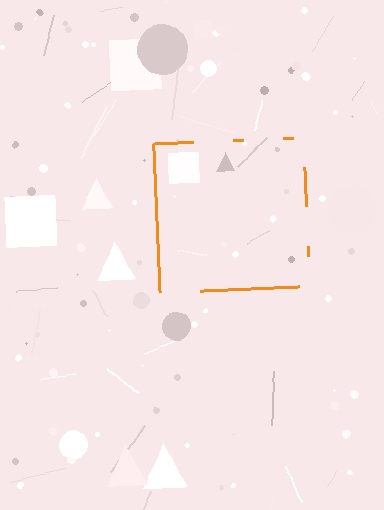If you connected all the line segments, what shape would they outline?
They would outline a square.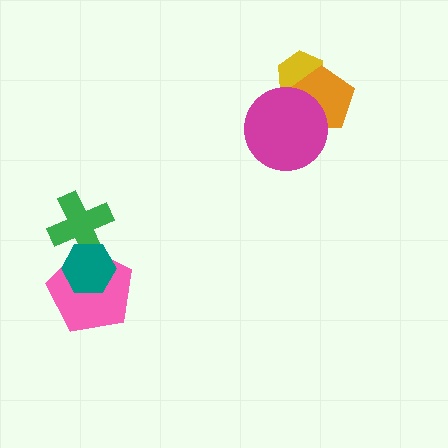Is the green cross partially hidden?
Yes, it is partially covered by another shape.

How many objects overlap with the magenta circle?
2 objects overlap with the magenta circle.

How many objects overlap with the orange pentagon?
2 objects overlap with the orange pentagon.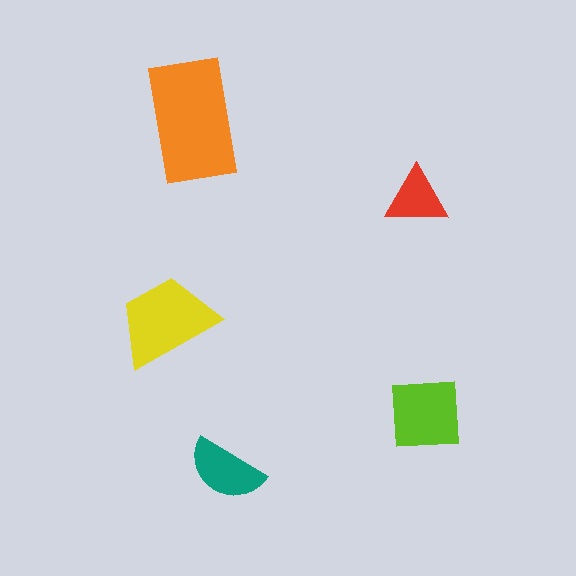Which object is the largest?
The orange rectangle.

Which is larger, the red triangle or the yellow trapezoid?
The yellow trapezoid.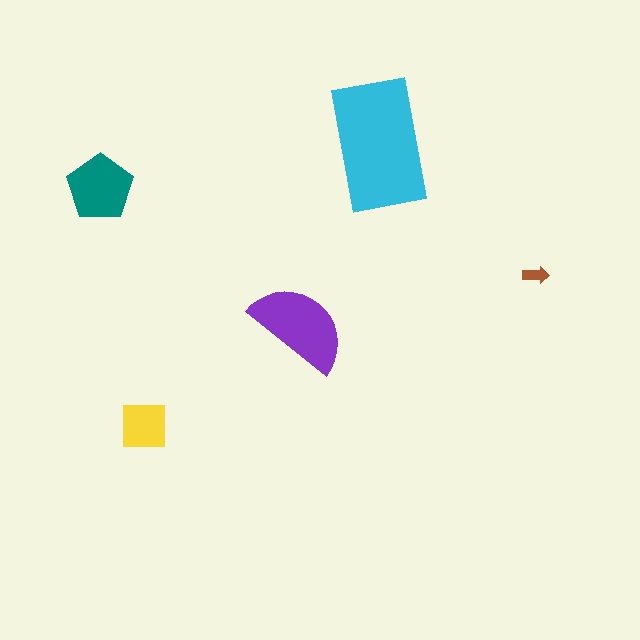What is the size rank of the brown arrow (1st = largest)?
5th.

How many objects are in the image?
There are 5 objects in the image.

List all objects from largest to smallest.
The cyan rectangle, the purple semicircle, the teal pentagon, the yellow square, the brown arrow.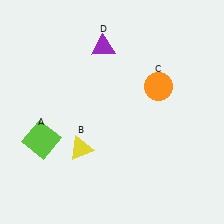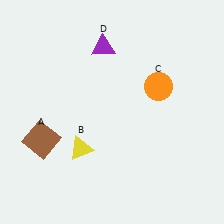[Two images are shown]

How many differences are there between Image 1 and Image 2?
There is 1 difference between the two images.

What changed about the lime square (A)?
In Image 1, A is lime. In Image 2, it changed to brown.